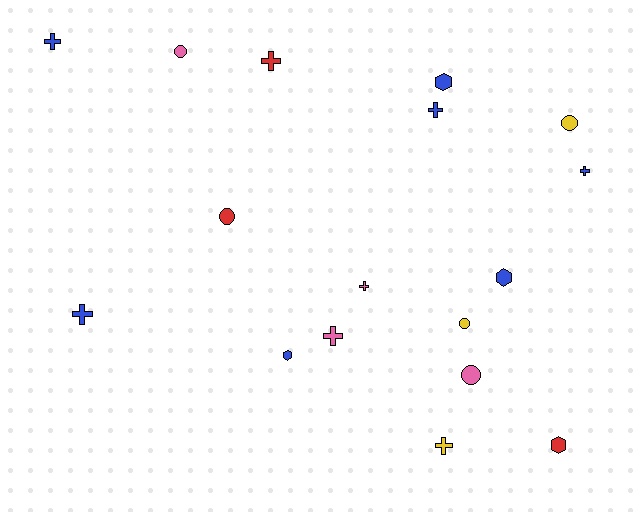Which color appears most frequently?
Blue, with 7 objects.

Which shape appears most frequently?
Cross, with 8 objects.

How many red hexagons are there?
There is 1 red hexagon.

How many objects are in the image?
There are 17 objects.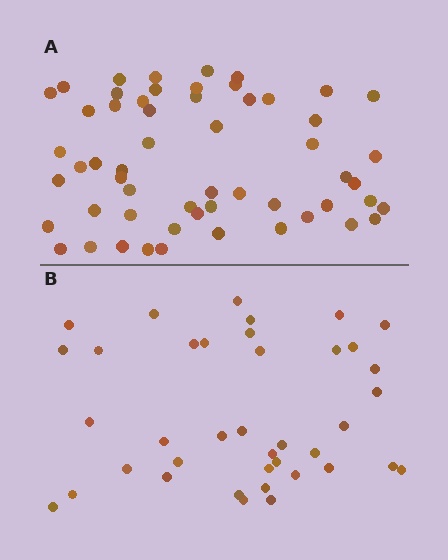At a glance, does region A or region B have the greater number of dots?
Region A (the top region) has more dots.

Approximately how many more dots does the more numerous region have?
Region A has approximately 15 more dots than region B.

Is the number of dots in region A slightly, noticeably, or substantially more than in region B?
Region A has noticeably more, but not dramatically so. The ratio is roughly 1.4 to 1.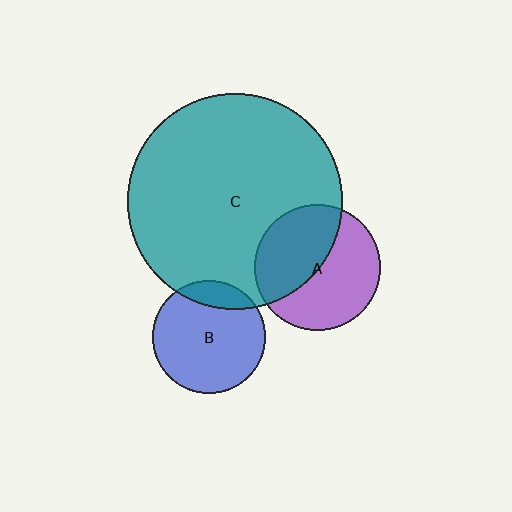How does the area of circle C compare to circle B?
Approximately 3.6 times.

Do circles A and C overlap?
Yes.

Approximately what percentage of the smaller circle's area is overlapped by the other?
Approximately 45%.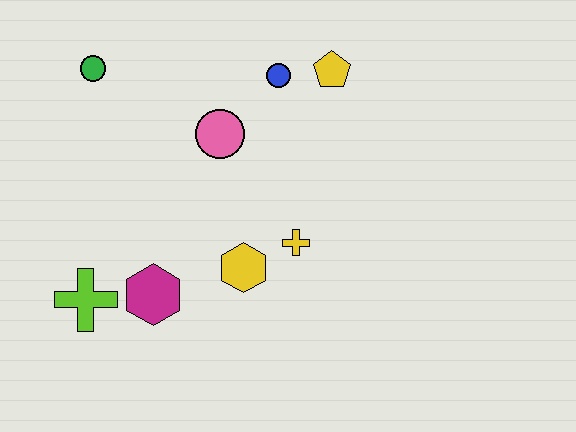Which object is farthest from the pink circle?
The lime cross is farthest from the pink circle.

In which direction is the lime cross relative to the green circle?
The lime cross is below the green circle.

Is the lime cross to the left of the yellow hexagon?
Yes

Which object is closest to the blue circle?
The yellow pentagon is closest to the blue circle.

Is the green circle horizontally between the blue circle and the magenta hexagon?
No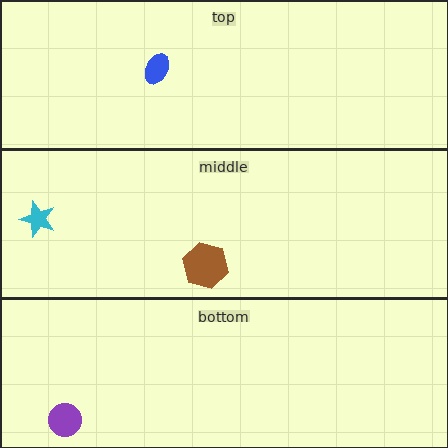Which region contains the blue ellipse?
The top region.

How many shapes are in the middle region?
2.